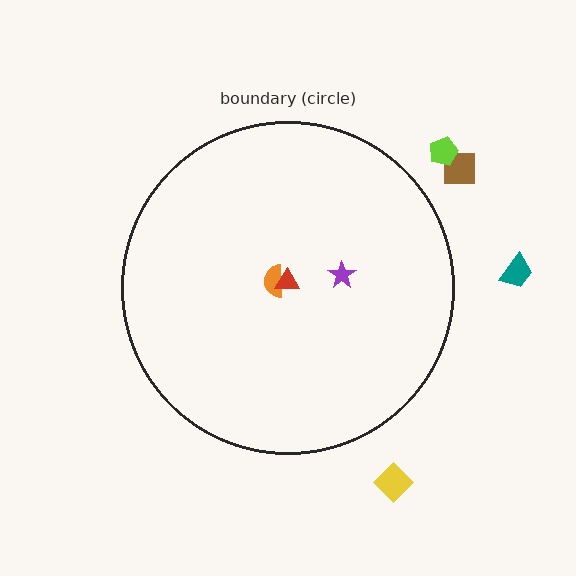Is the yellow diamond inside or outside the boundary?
Outside.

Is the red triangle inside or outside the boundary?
Inside.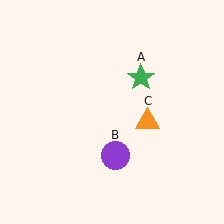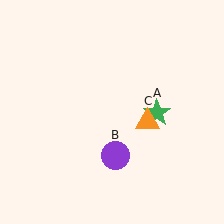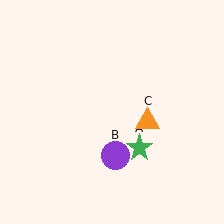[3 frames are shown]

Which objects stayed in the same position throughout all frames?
Purple circle (object B) and orange triangle (object C) remained stationary.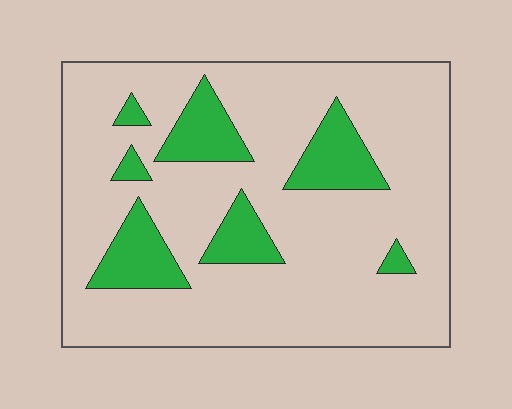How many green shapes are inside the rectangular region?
7.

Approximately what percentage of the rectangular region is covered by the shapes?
Approximately 20%.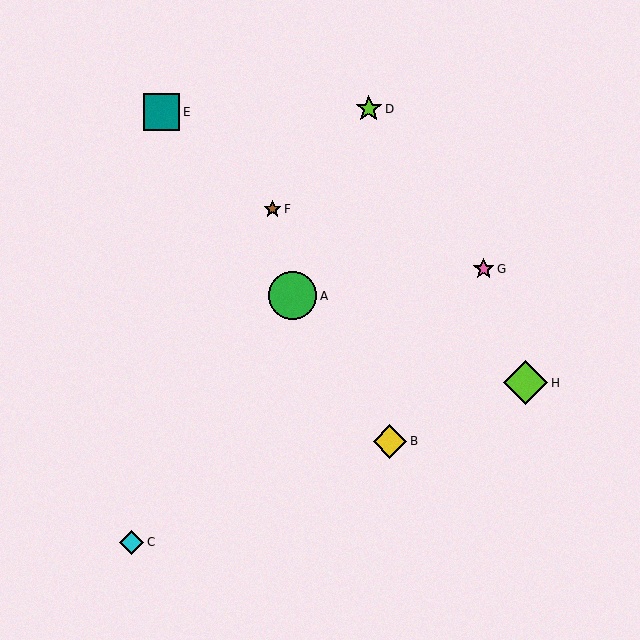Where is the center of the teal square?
The center of the teal square is at (162, 112).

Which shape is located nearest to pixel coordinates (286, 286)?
The green circle (labeled A) at (293, 296) is nearest to that location.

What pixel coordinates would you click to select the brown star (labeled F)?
Click at (273, 209) to select the brown star F.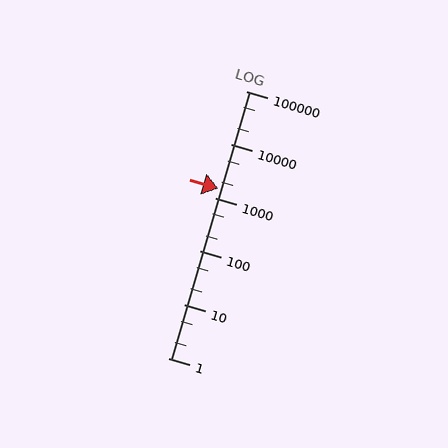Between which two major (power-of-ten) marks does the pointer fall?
The pointer is between 1000 and 10000.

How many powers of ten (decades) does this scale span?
The scale spans 5 decades, from 1 to 100000.